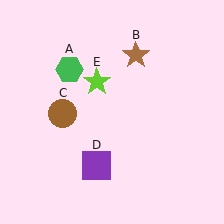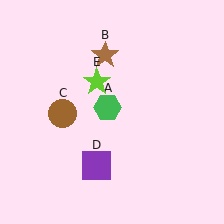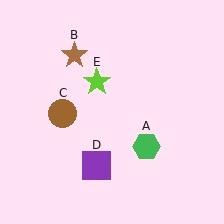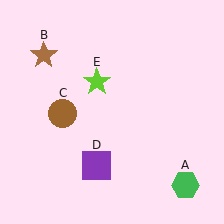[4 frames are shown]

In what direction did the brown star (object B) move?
The brown star (object B) moved left.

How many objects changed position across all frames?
2 objects changed position: green hexagon (object A), brown star (object B).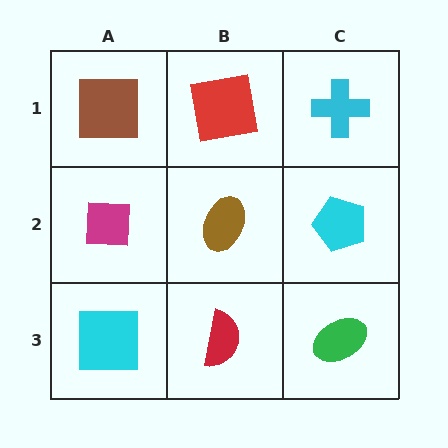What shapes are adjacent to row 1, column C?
A cyan pentagon (row 2, column C), a red square (row 1, column B).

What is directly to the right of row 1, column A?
A red square.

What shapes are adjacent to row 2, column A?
A brown square (row 1, column A), a cyan square (row 3, column A), a brown ellipse (row 2, column B).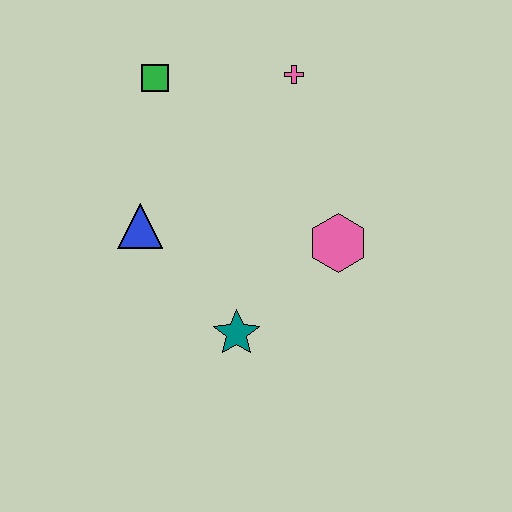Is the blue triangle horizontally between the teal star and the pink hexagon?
No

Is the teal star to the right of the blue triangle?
Yes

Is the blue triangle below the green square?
Yes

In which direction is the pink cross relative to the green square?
The pink cross is to the right of the green square.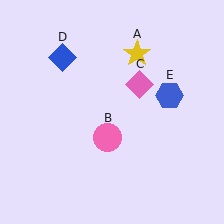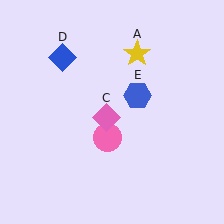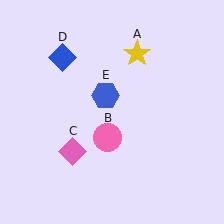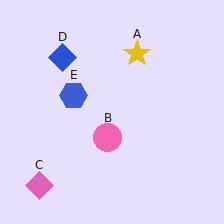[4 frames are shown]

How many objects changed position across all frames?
2 objects changed position: pink diamond (object C), blue hexagon (object E).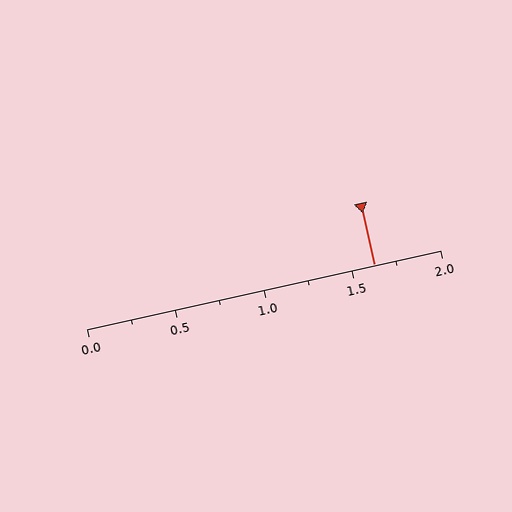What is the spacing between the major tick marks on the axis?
The major ticks are spaced 0.5 apart.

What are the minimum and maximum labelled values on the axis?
The axis runs from 0.0 to 2.0.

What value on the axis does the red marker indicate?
The marker indicates approximately 1.62.